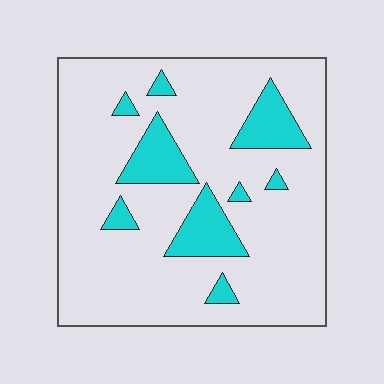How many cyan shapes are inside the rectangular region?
9.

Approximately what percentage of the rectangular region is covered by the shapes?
Approximately 15%.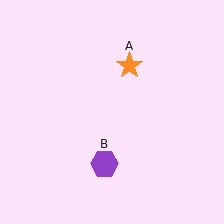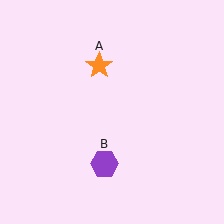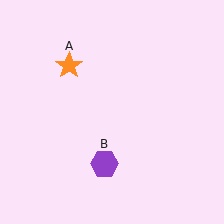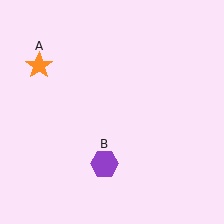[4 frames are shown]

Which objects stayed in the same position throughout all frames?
Purple hexagon (object B) remained stationary.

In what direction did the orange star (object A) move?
The orange star (object A) moved left.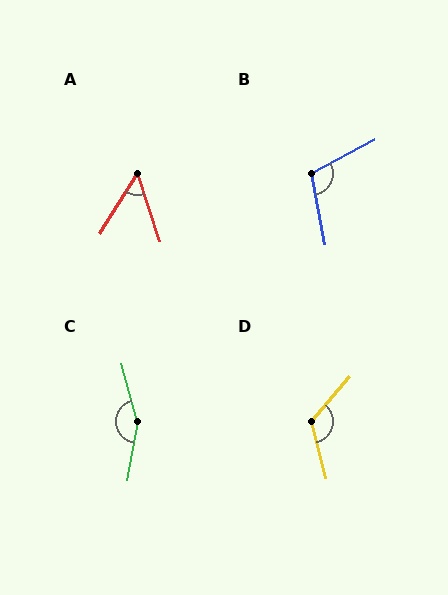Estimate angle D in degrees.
Approximately 125 degrees.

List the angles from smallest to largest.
A (50°), B (107°), D (125°), C (155°).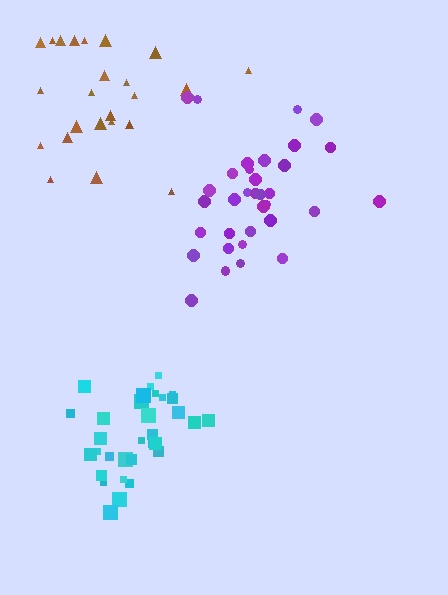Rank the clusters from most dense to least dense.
cyan, purple, brown.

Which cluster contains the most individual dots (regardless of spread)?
Purple (35).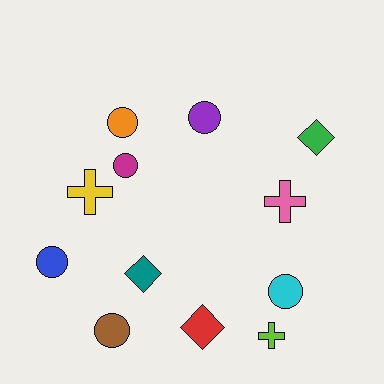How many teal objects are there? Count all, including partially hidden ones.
There is 1 teal object.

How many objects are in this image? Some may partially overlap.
There are 12 objects.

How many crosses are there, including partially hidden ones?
There are 3 crosses.